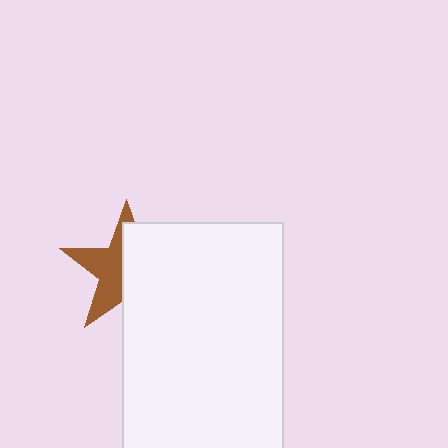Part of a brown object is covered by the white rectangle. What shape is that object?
It is a star.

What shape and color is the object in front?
The object in front is a white rectangle.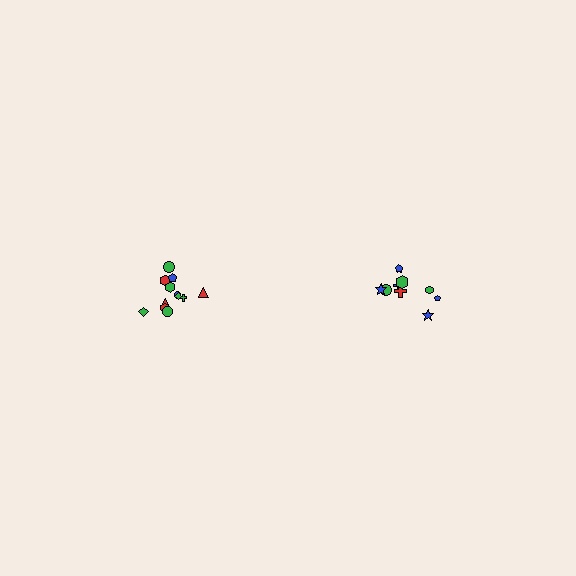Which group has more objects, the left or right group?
The left group.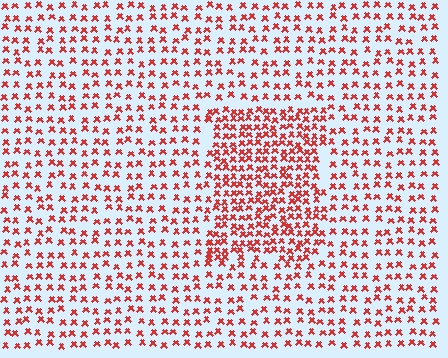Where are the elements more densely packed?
The elements are more densely packed inside the rectangle boundary.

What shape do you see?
I see a rectangle.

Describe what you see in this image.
The image contains small red elements arranged at two different densities. A rectangle-shaped region is visible where the elements are more densely packed than the surrounding area.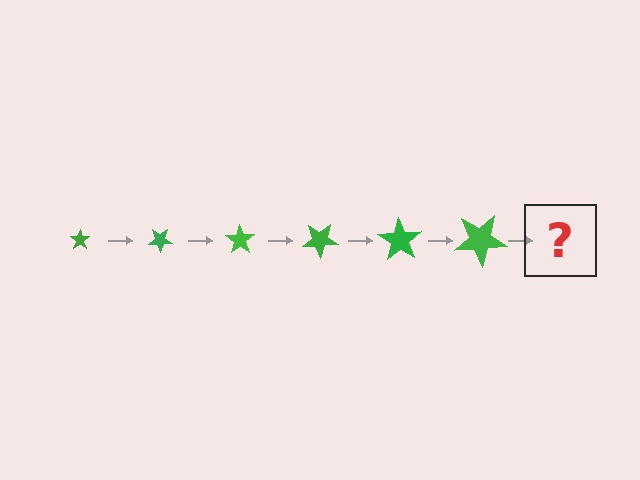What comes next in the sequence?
The next element should be a star, larger than the previous one and rotated 210 degrees from the start.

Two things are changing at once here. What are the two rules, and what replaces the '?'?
The two rules are that the star grows larger each step and it rotates 35 degrees each step. The '?' should be a star, larger than the previous one and rotated 210 degrees from the start.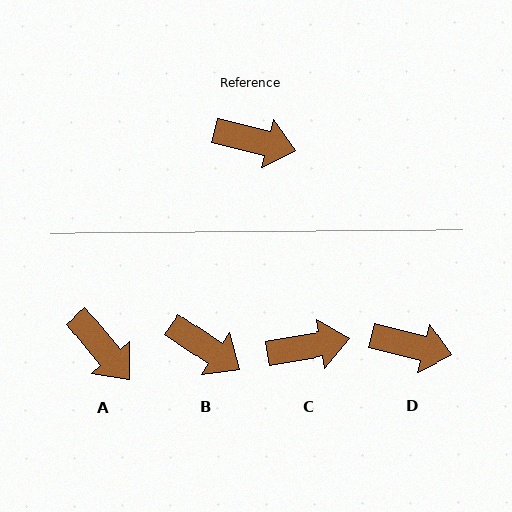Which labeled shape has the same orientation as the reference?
D.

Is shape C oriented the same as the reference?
No, it is off by about 23 degrees.